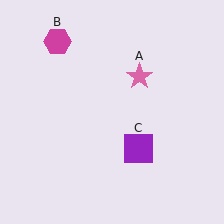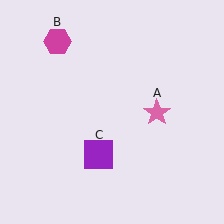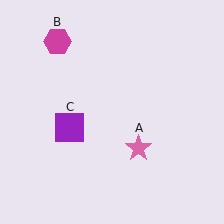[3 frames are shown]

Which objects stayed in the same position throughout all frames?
Magenta hexagon (object B) remained stationary.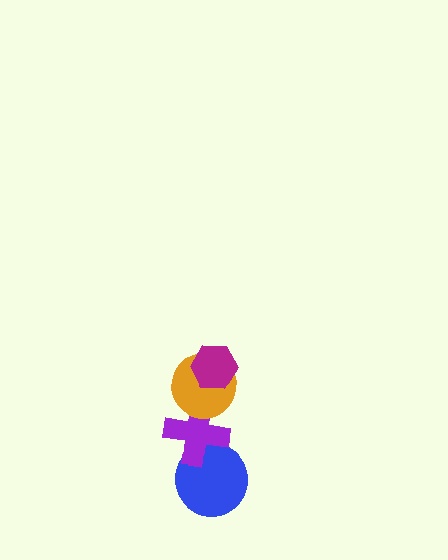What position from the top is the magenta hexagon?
The magenta hexagon is 1st from the top.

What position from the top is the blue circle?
The blue circle is 4th from the top.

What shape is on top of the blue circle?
The purple cross is on top of the blue circle.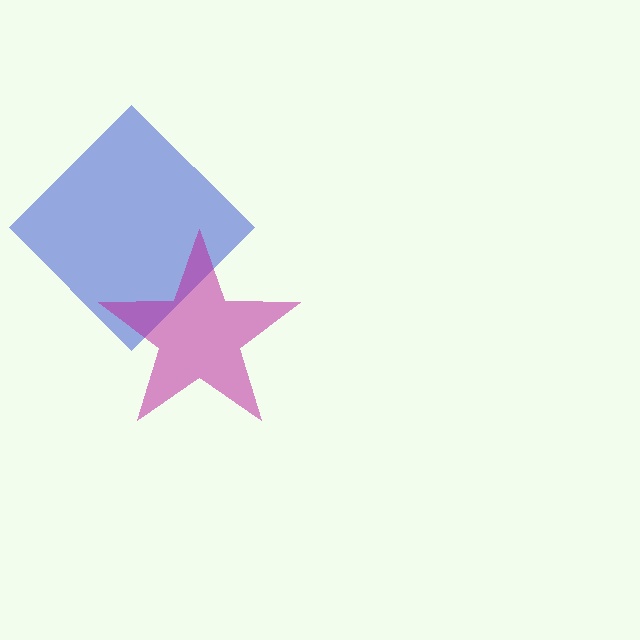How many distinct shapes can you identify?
There are 2 distinct shapes: a blue diamond, a magenta star.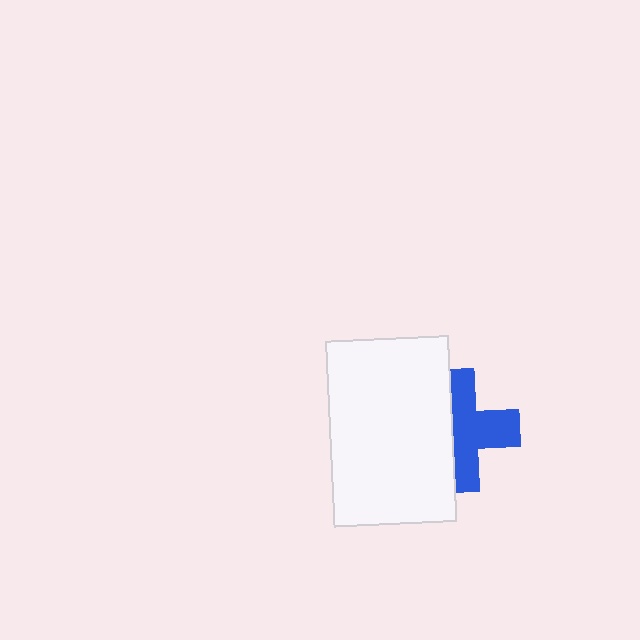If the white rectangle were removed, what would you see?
You would see the complete blue cross.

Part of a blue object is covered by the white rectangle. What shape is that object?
It is a cross.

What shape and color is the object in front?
The object in front is a white rectangle.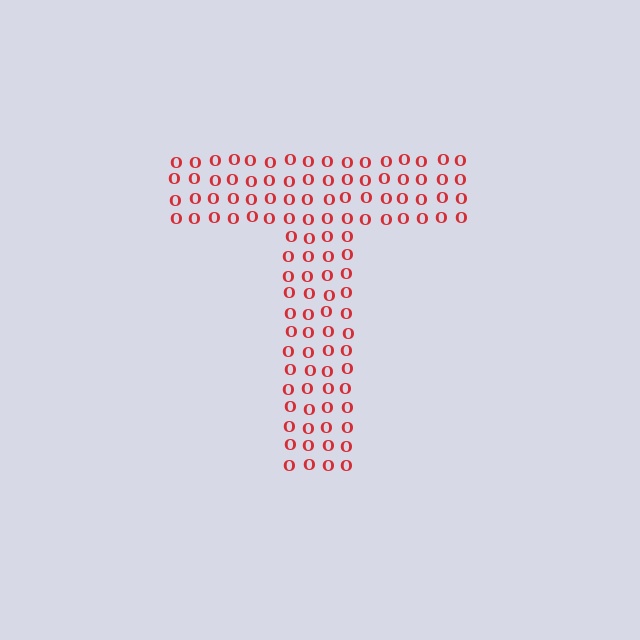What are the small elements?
The small elements are letter O's.